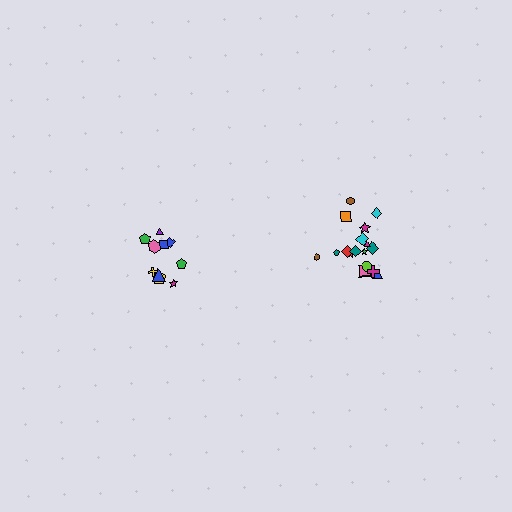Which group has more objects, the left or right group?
The right group.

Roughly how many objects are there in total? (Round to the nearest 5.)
Roughly 30 objects in total.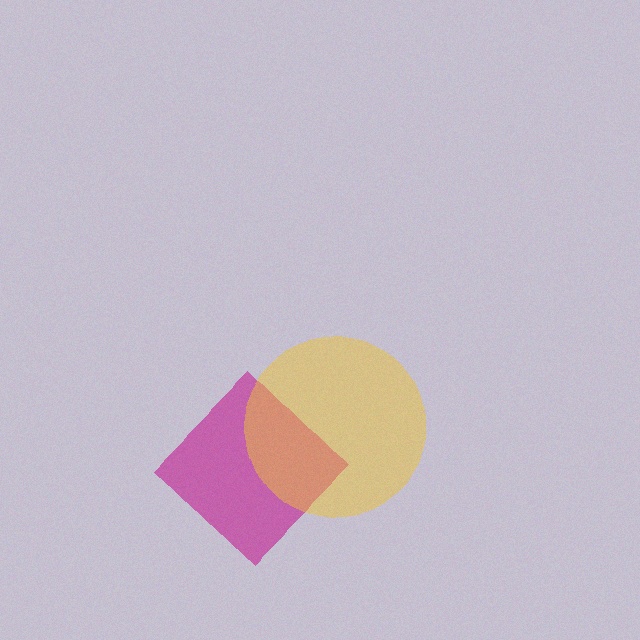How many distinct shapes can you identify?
There are 2 distinct shapes: a magenta diamond, a yellow circle.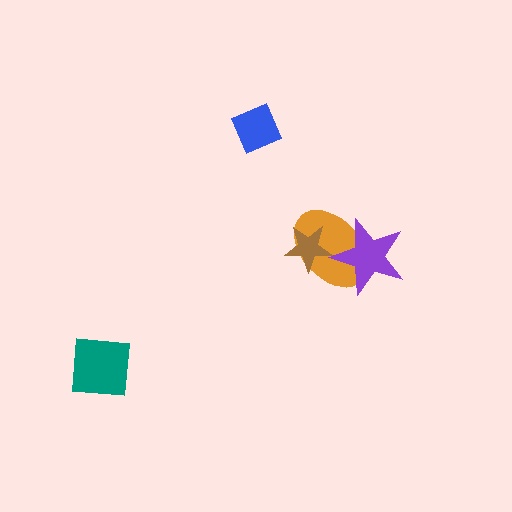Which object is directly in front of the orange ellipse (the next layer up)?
The brown star is directly in front of the orange ellipse.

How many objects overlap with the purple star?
1 object overlaps with the purple star.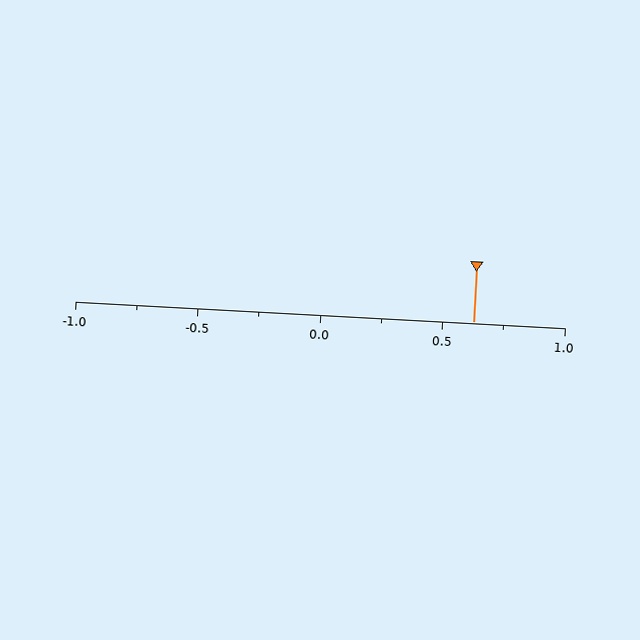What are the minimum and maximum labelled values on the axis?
The axis runs from -1.0 to 1.0.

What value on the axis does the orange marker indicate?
The marker indicates approximately 0.62.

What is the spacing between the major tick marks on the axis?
The major ticks are spaced 0.5 apart.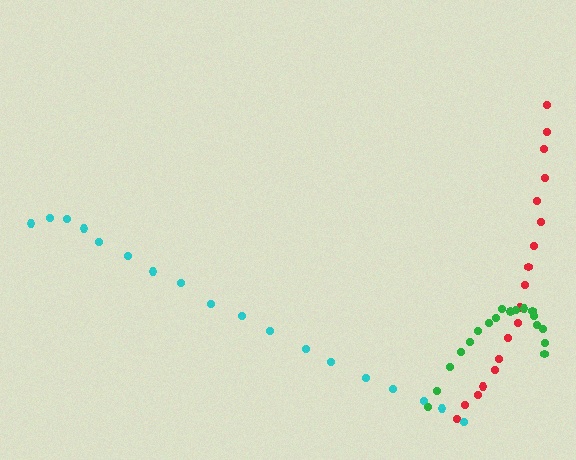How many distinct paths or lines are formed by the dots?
There are 3 distinct paths.